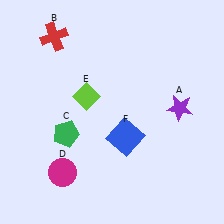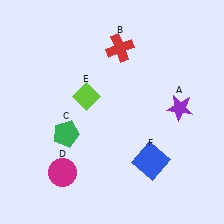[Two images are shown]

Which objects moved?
The objects that moved are: the red cross (B), the blue square (F).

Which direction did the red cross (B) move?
The red cross (B) moved right.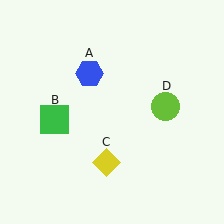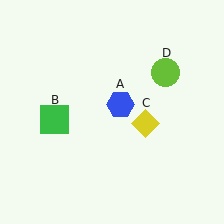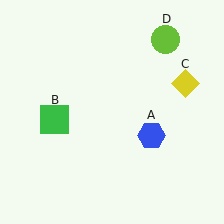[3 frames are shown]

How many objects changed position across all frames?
3 objects changed position: blue hexagon (object A), yellow diamond (object C), lime circle (object D).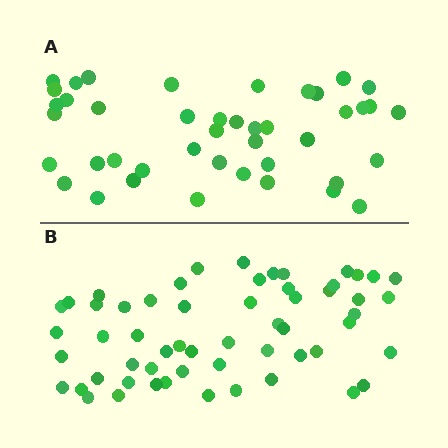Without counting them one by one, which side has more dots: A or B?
Region B (the bottom region) has more dots.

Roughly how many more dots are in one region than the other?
Region B has approximately 15 more dots than region A.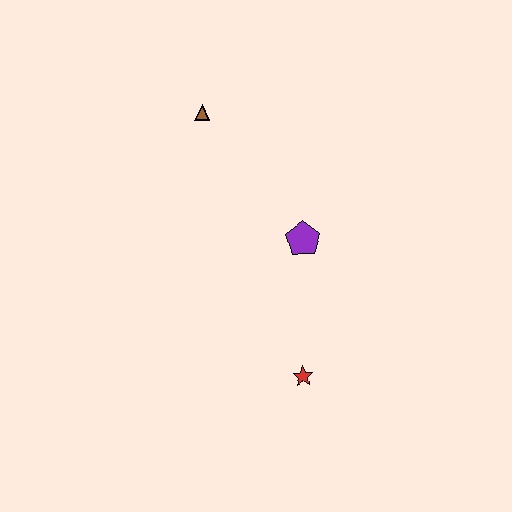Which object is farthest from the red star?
The brown triangle is farthest from the red star.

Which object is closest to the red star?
The purple pentagon is closest to the red star.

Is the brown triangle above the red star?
Yes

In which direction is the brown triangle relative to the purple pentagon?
The brown triangle is above the purple pentagon.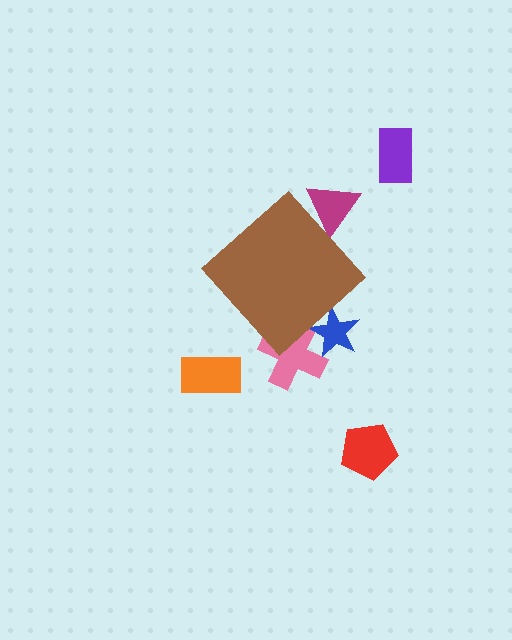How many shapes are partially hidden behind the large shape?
3 shapes are partially hidden.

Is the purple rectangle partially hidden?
No, the purple rectangle is fully visible.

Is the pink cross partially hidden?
Yes, the pink cross is partially hidden behind the brown diamond.